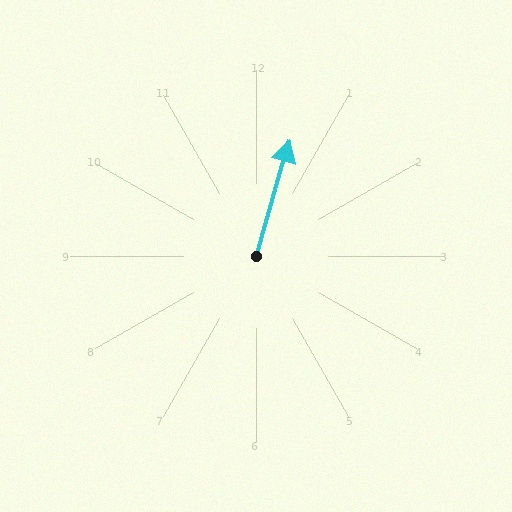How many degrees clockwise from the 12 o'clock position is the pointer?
Approximately 16 degrees.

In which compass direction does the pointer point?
North.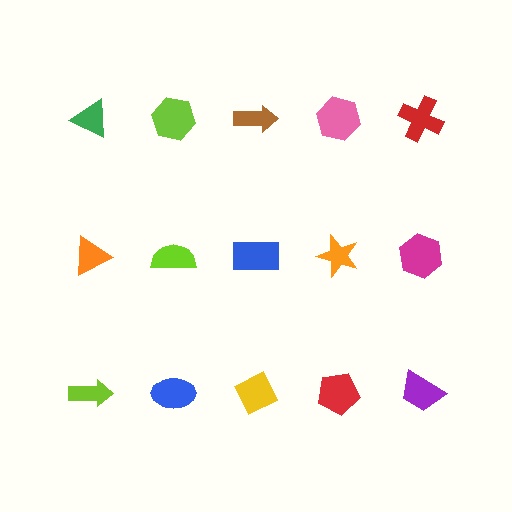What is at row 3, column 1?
A lime arrow.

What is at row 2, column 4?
An orange star.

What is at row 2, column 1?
An orange triangle.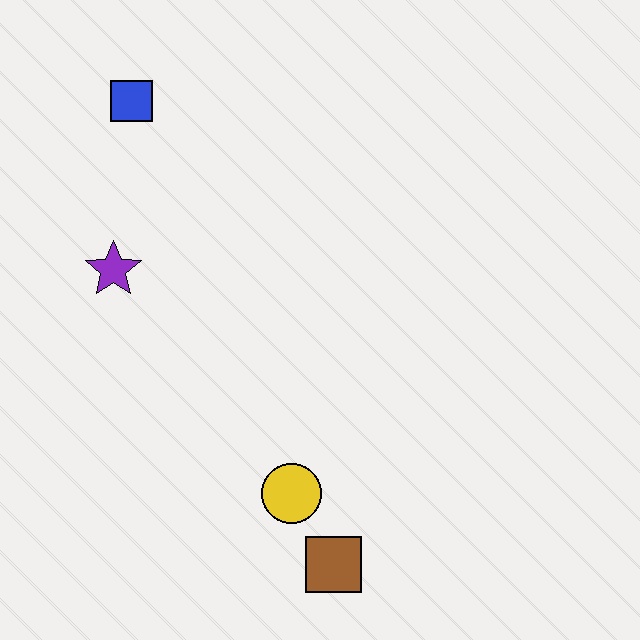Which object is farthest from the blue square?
The brown square is farthest from the blue square.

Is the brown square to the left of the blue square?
No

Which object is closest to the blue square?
The purple star is closest to the blue square.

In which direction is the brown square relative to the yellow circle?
The brown square is below the yellow circle.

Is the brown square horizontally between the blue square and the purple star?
No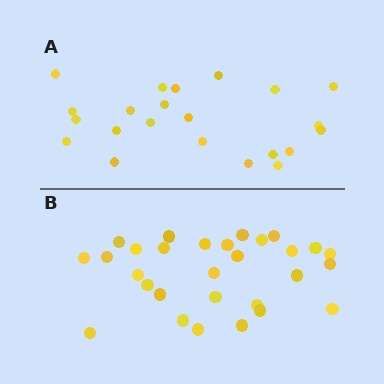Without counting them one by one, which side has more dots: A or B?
Region B (the bottom region) has more dots.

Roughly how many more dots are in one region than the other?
Region B has roughly 8 or so more dots than region A.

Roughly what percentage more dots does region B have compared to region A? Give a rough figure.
About 30% more.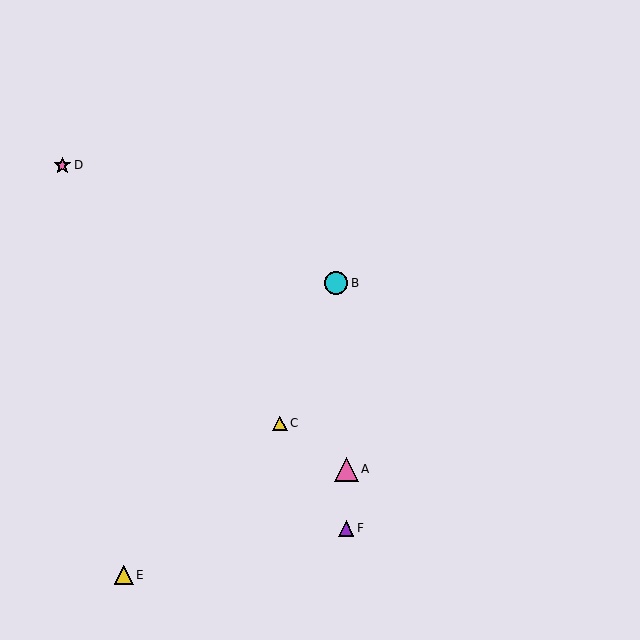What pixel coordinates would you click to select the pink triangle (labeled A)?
Click at (346, 469) to select the pink triangle A.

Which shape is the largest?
The pink triangle (labeled A) is the largest.